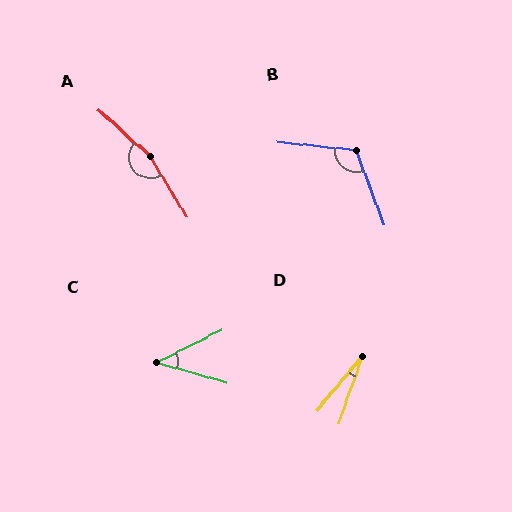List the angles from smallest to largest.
D (20°), C (43°), B (116°), A (163°).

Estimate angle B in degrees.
Approximately 116 degrees.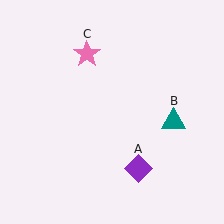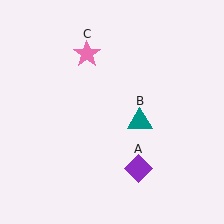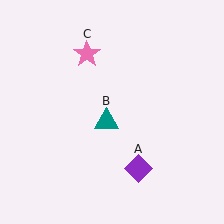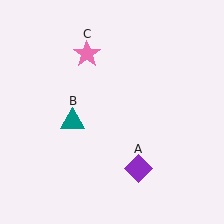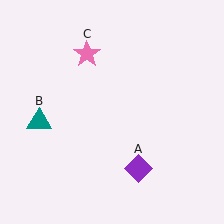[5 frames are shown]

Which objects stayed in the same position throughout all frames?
Purple diamond (object A) and pink star (object C) remained stationary.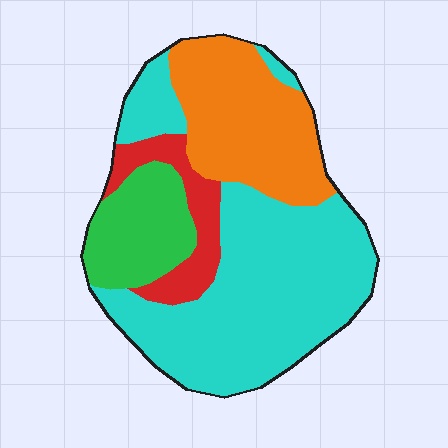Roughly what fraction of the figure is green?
Green covers around 15% of the figure.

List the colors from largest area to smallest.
From largest to smallest: cyan, orange, green, red.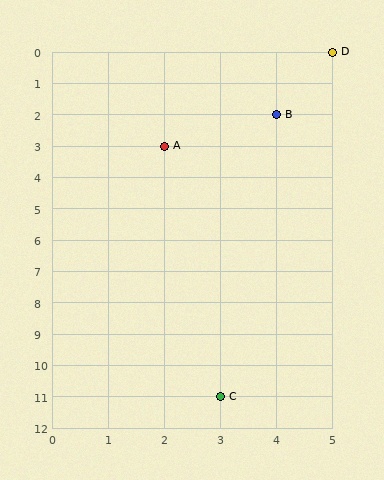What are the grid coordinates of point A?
Point A is at grid coordinates (2, 3).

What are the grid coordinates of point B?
Point B is at grid coordinates (4, 2).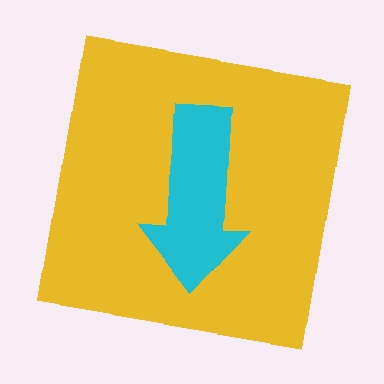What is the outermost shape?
The yellow square.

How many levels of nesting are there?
2.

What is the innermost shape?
The cyan arrow.